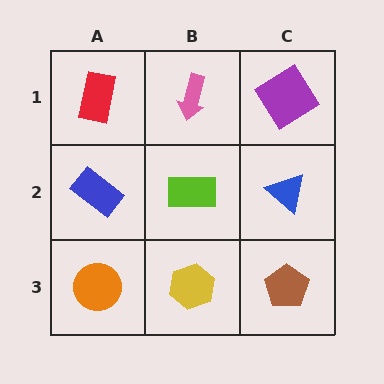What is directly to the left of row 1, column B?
A red rectangle.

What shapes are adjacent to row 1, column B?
A lime rectangle (row 2, column B), a red rectangle (row 1, column A), a purple diamond (row 1, column C).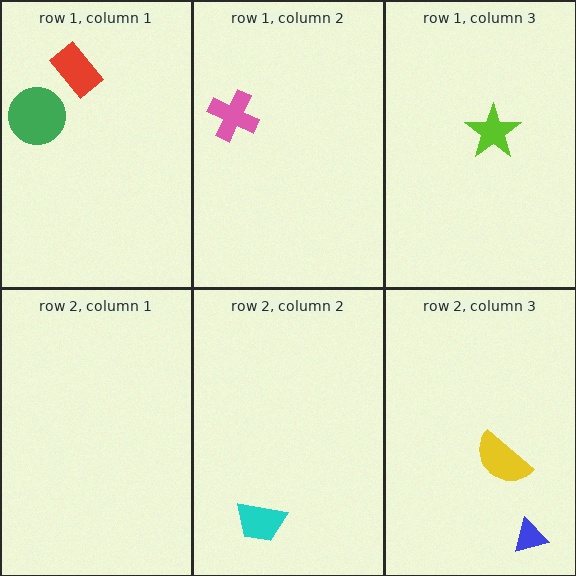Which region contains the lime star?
The row 1, column 3 region.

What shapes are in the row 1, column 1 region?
The red rectangle, the green circle.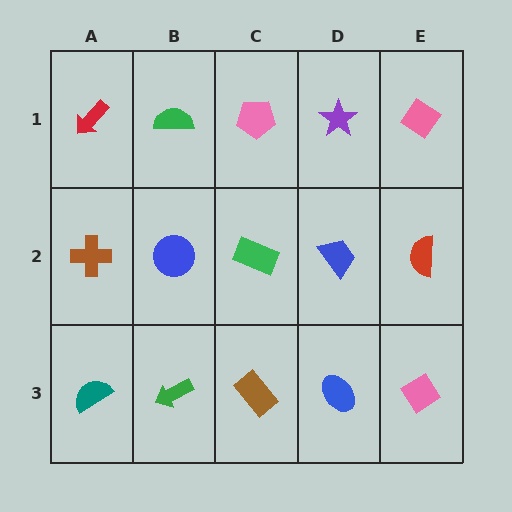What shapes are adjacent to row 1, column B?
A blue circle (row 2, column B), a red arrow (row 1, column A), a pink pentagon (row 1, column C).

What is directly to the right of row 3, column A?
A green arrow.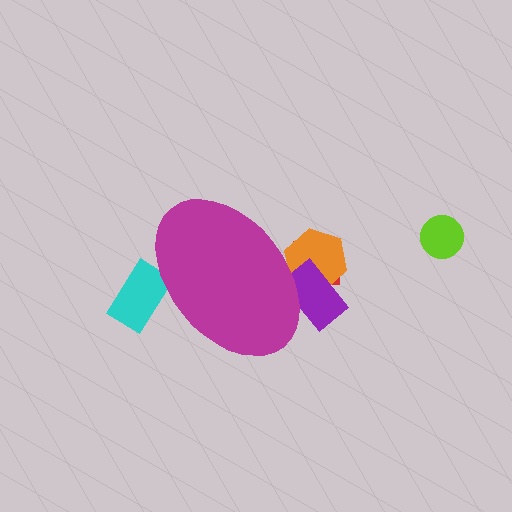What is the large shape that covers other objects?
A magenta ellipse.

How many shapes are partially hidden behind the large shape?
4 shapes are partially hidden.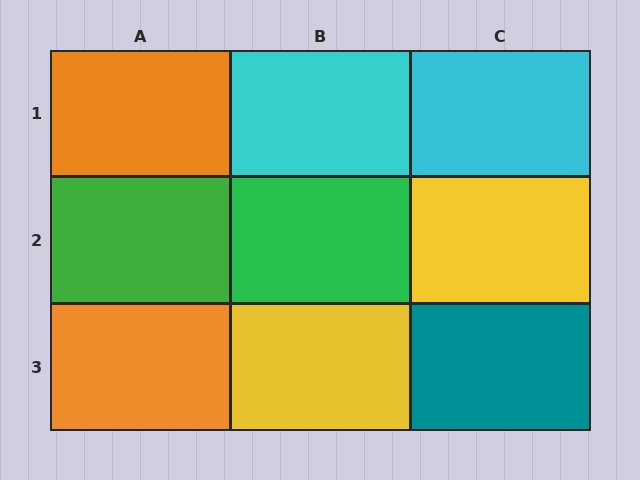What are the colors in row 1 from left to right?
Orange, cyan, cyan.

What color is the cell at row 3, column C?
Teal.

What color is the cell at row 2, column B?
Green.